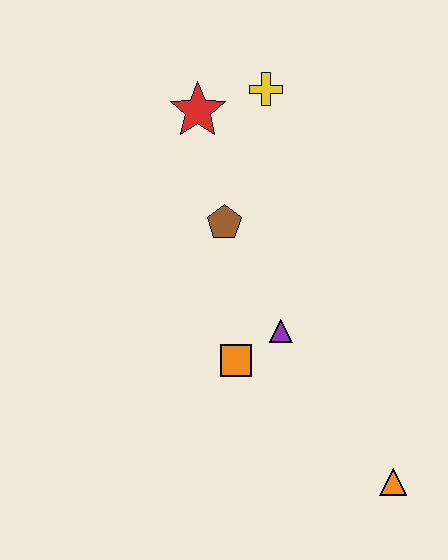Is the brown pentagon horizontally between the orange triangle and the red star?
Yes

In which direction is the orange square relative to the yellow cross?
The orange square is below the yellow cross.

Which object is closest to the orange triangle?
The purple triangle is closest to the orange triangle.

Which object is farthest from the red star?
The orange triangle is farthest from the red star.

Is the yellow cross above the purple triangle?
Yes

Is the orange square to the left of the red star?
No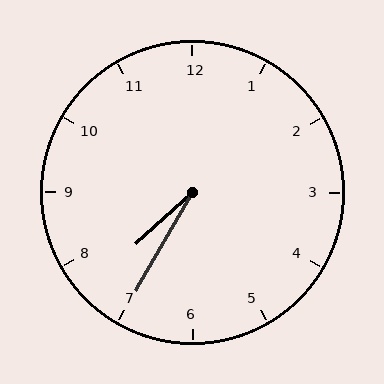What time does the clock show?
7:35.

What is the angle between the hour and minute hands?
Approximately 18 degrees.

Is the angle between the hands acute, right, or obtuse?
It is acute.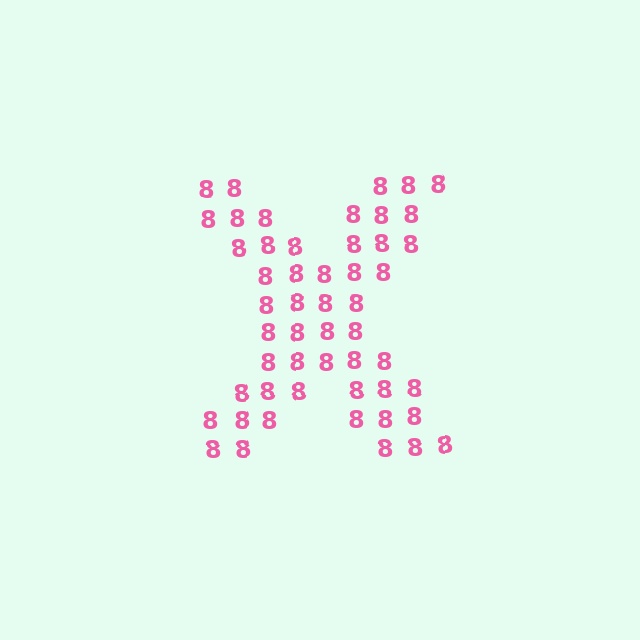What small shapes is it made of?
It is made of small digit 8's.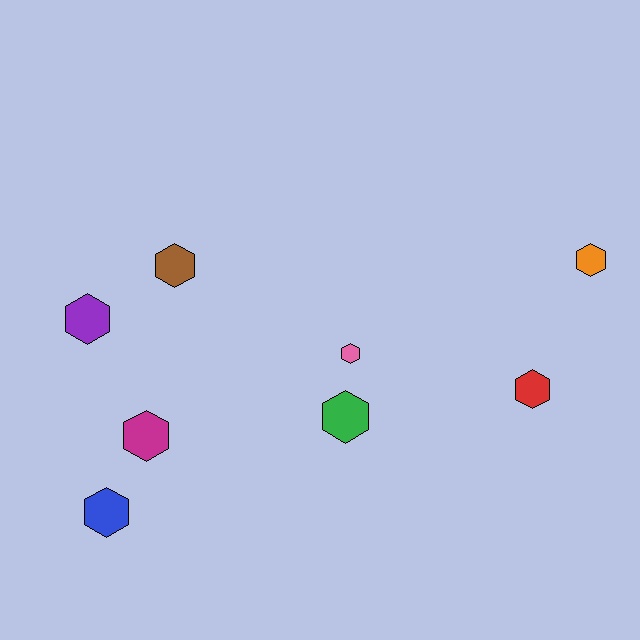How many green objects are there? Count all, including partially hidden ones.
There is 1 green object.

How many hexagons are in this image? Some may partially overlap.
There are 8 hexagons.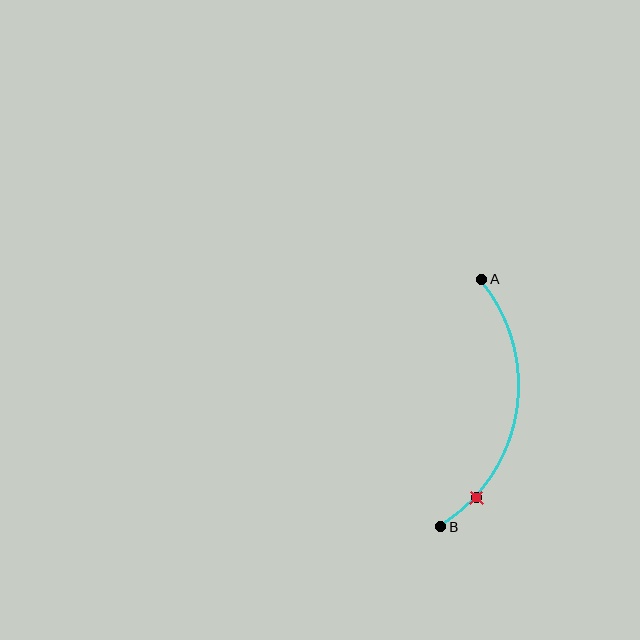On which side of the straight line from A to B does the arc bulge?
The arc bulges to the right of the straight line connecting A and B.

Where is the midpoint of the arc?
The arc midpoint is the point on the curve farthest from the straight line joining A and B. It sits to the right of that line.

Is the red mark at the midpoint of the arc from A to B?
No. The red mark lies on the arc but is closer to endpoint B. The arc midpoint would be at the point on the curve equidistant along the arc from both A and B.